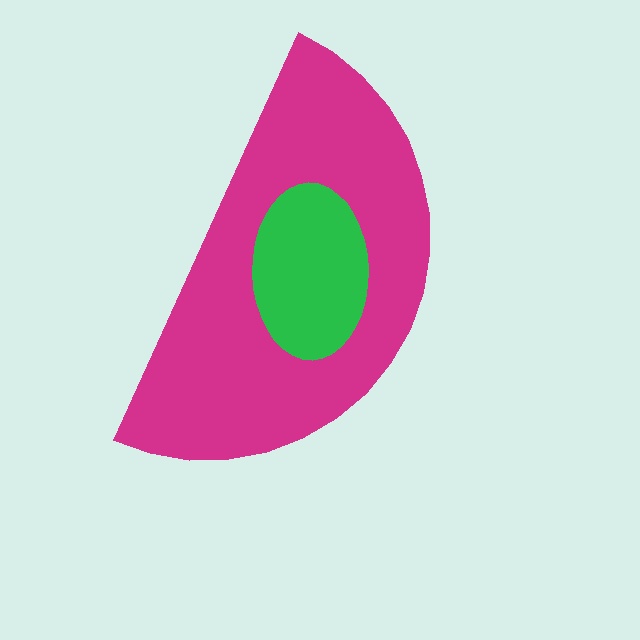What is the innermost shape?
The green ellipse.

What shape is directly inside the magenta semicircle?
The green ellipse.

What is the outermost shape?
The magenta semicircle.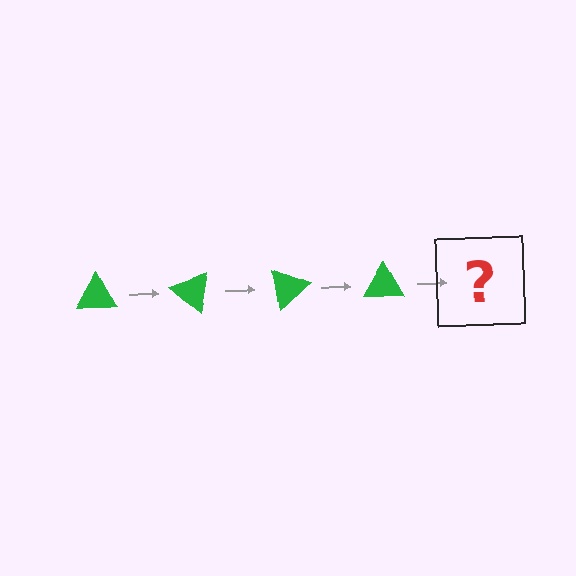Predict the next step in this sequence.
The next step is a green triangle rotated 160 degrees.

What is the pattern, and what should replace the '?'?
The pattern is that the triangle rotates 40 degrees each step. The '?' should be a green triangle rotated 160 degrees.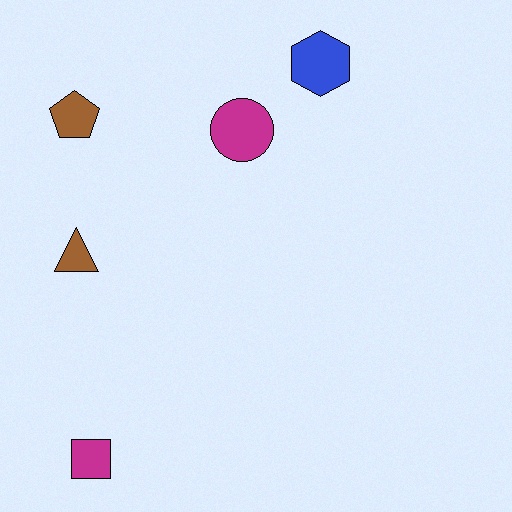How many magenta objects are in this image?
There are 2 magenta objects.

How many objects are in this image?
There are 5 objects.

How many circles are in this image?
There is 1 circle.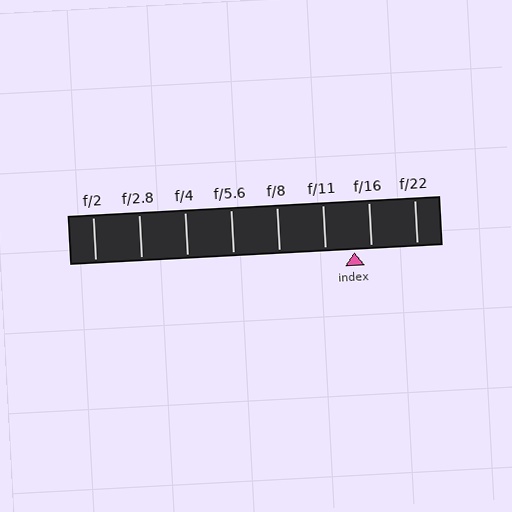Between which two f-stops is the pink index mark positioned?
The index mark is between f/11 and f/16.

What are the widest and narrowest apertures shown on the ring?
The widest aperture shown is f/2 and the narrowest is f/22.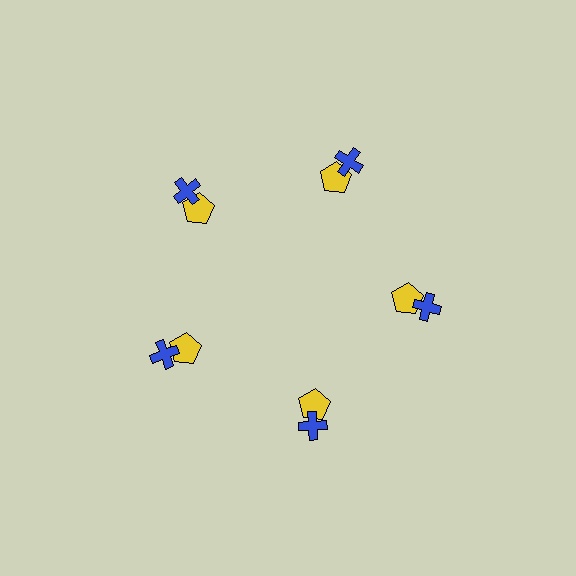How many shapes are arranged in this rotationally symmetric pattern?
There are 10 shapes, arranged in 5 groups of 2.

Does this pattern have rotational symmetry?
Yes, this pattern has 5-fold rotational symmetry. It looks the same after rotating 72 degrees around the center.